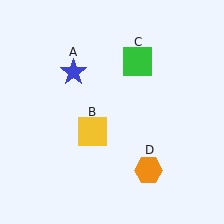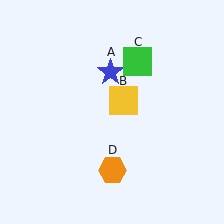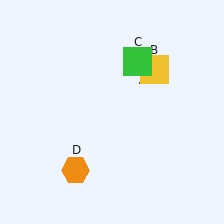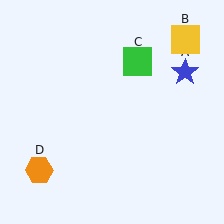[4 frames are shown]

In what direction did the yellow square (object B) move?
The yellow square (object B) moved up and to the right.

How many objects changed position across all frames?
3 objects changed position: blue star (object A), yellow square (object B), orange hexagon (object D).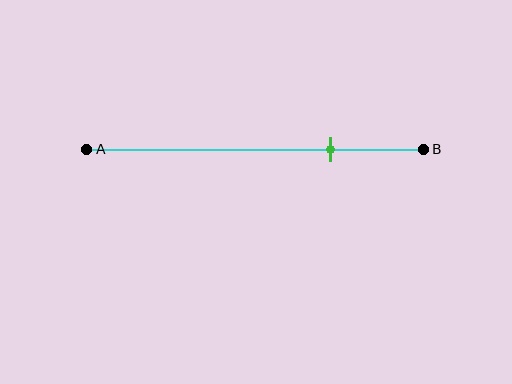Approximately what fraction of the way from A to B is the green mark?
The green mark is approximately 70% of the way from A to B.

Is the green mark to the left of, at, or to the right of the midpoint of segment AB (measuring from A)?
The green mark is to the right of the midpoint of segment AB.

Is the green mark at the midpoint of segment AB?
No, the mark is at about 70% from A, not at the 50% midpoint.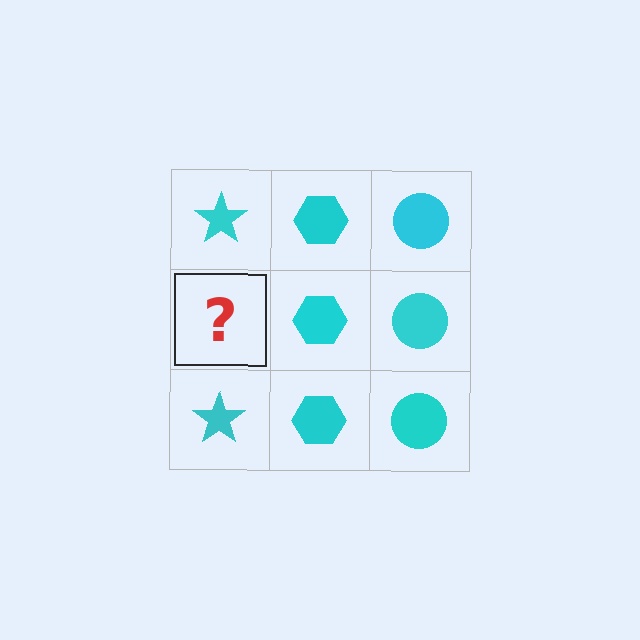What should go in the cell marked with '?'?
The missing cell should contain a cyan star.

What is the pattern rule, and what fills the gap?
The rule is that each column has a consistent shape. The gap should be filled with a cyan star.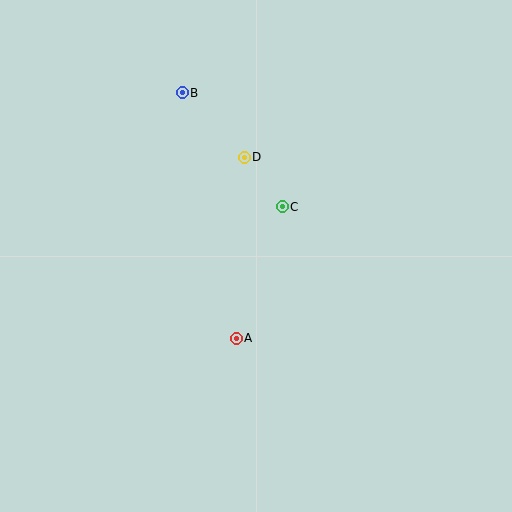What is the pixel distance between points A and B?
The distance between A and B is 251 pixels.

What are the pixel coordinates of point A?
Point A is at (236, 338).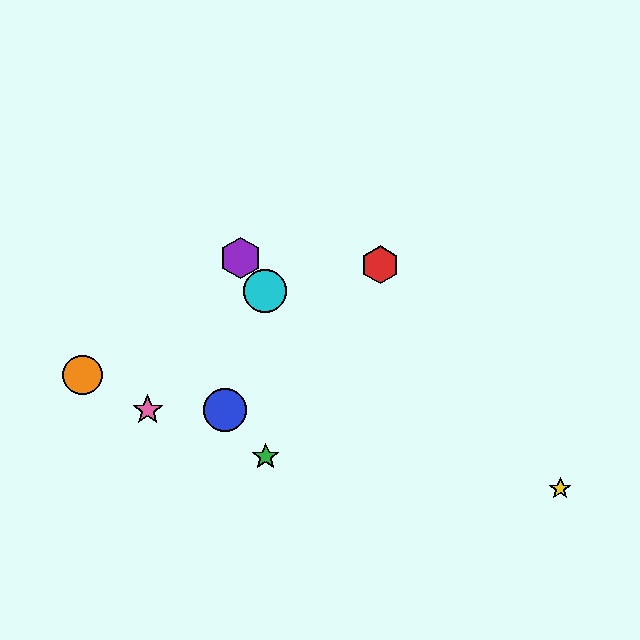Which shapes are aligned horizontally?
The blue circle, the pink star are aligned horizontally.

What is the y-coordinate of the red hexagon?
The red hexagon is at y≈265.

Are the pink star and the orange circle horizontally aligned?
No, the pink star is at y≈410 and the orange circle is at y≈375.